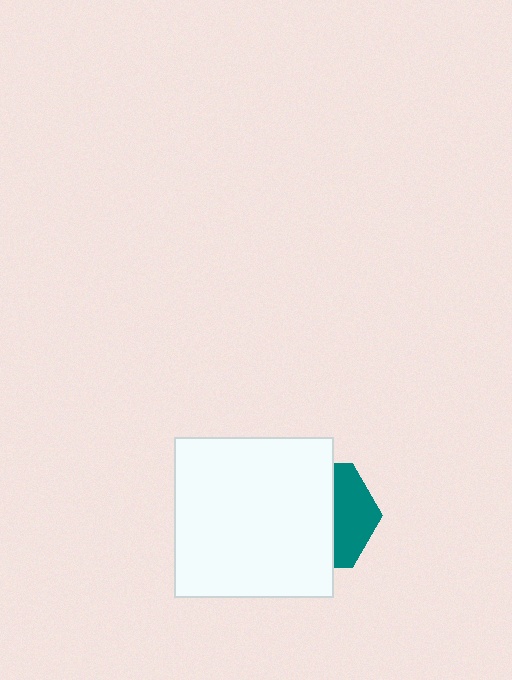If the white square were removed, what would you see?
You would see the complete teal hexagon.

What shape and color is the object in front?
The object in front is a white square.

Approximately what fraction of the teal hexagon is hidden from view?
Roughly 62% of the teal hexagon is hidden behind the white square.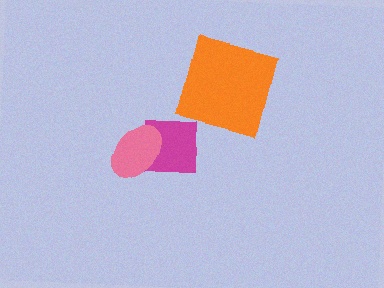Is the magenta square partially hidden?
Yes, it is partially covered by another shape.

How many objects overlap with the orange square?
0 objects overlap with the orange square.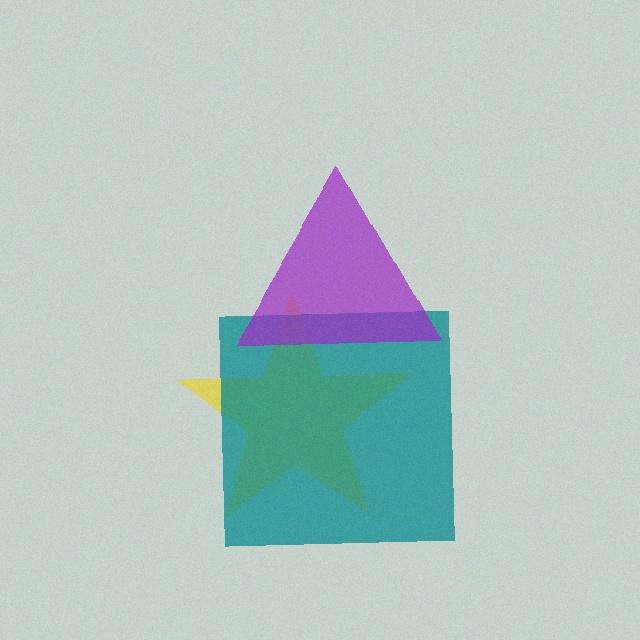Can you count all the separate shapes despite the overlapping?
Yes, there are 3 separate shapes.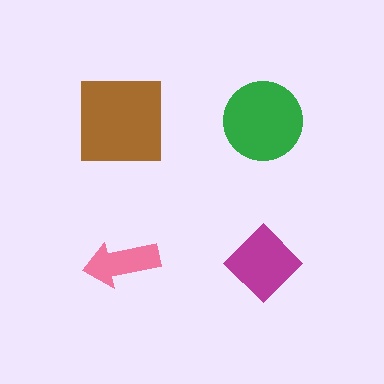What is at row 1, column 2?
A green circle.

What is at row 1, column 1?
A brown square.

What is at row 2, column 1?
A pink arrow.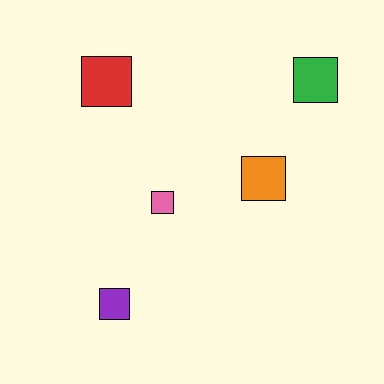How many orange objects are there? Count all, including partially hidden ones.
There is 1 orange object.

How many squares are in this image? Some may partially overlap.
There are 5 squares.